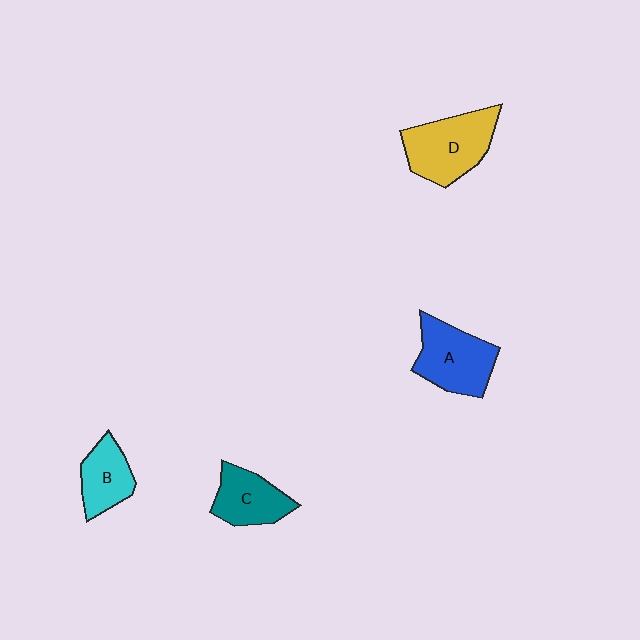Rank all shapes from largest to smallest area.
From largest to smallest: D (yellow), A (blue), C (teal), B (cyan).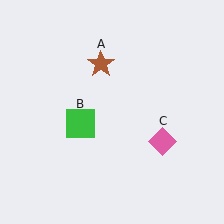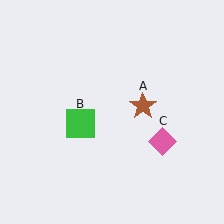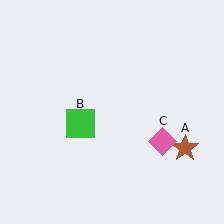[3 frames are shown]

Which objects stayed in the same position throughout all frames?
Green square (object B) and pink diamond (object C) remained stationary.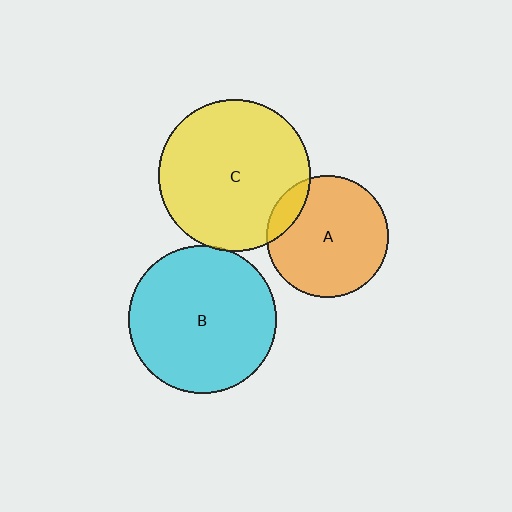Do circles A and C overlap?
Yes.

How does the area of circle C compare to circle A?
Approximately 1.5 times.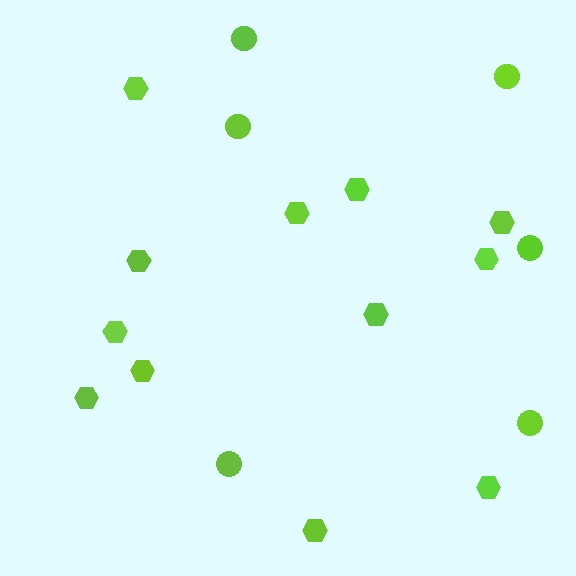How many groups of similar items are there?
There are 2 groups: one group of circles (6) and one group of hexagons (12).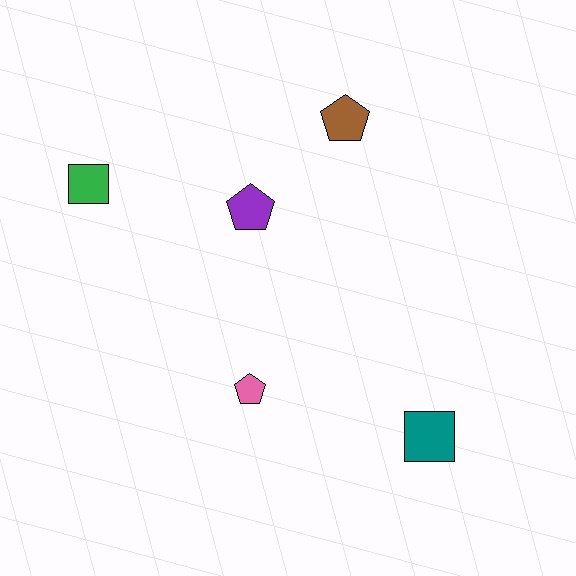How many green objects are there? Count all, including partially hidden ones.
There is 1 green object.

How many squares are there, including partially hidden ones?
There are 2 squares.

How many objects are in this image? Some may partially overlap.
There are 5 objects.